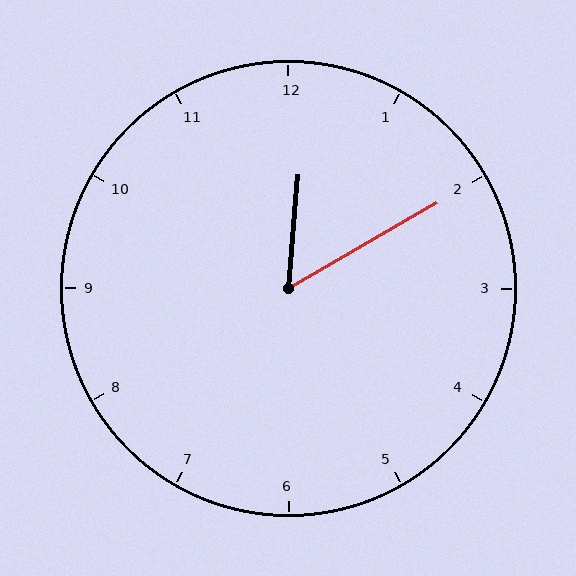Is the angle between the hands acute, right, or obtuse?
It is acute.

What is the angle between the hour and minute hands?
Approximately 55 degrees.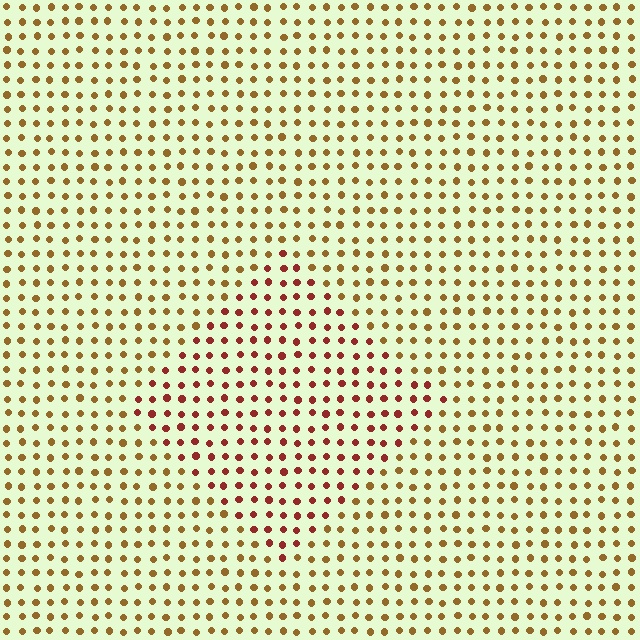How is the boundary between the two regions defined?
The boundary is defined purely by a slight shift in hue (about 36 degrees). Spacing, size, and orientation are identical on both sides.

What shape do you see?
I see a diamond.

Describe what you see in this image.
The image is filled with small brown elements in a uniform arrangement. A diamond-shaped region is visible where the elements are tinted to a slightly different hue, forming a subtle color boundary.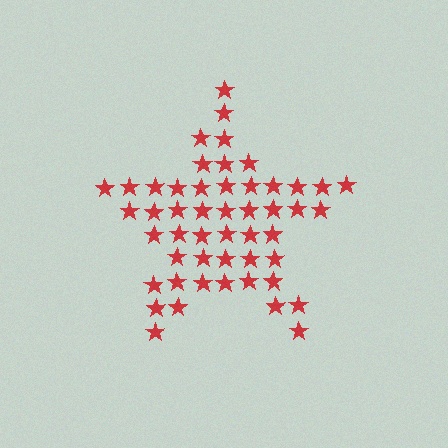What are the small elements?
The small elements are stars.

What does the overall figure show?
The overall figure shows a star.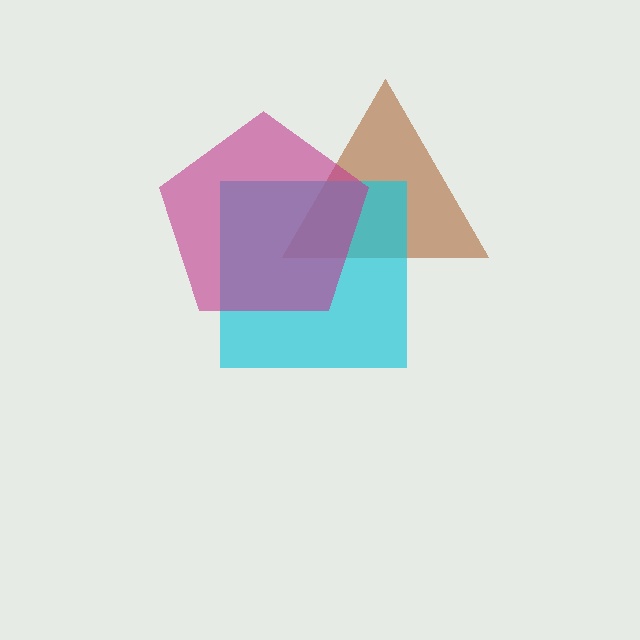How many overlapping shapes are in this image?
There are 3 overlapping shapes in the image.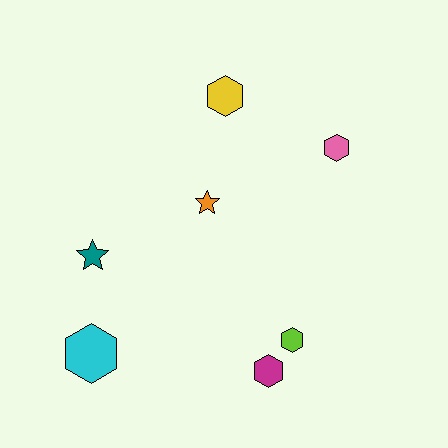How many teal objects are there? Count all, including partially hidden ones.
There is 1 teal object.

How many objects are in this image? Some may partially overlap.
There are 7 objects.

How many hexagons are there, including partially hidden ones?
There are 5 hexagons.